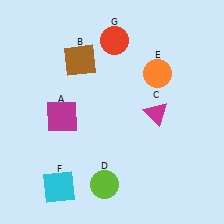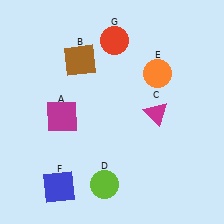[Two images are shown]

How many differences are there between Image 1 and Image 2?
There is 1 difference between the two images.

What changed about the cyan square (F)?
In Image 1, F is cyan. In Image 2, it changed to blue.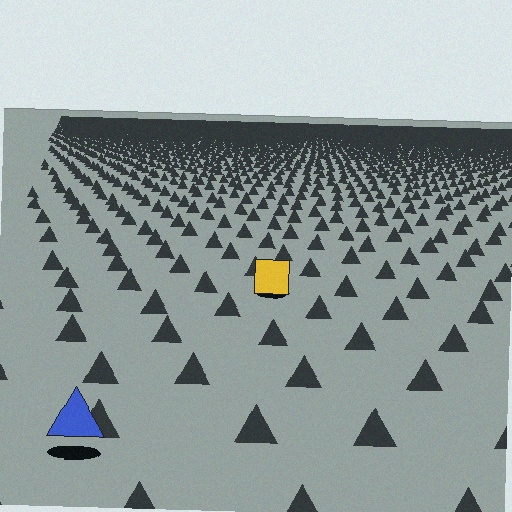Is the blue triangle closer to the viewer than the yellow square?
Yes. The blue triangle is closer — you can tell from the texture gradient: the ground texture is coarser near it.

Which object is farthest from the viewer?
The yellow square is farthest from the viewer. It appears smaller and the ground texture around it is denser.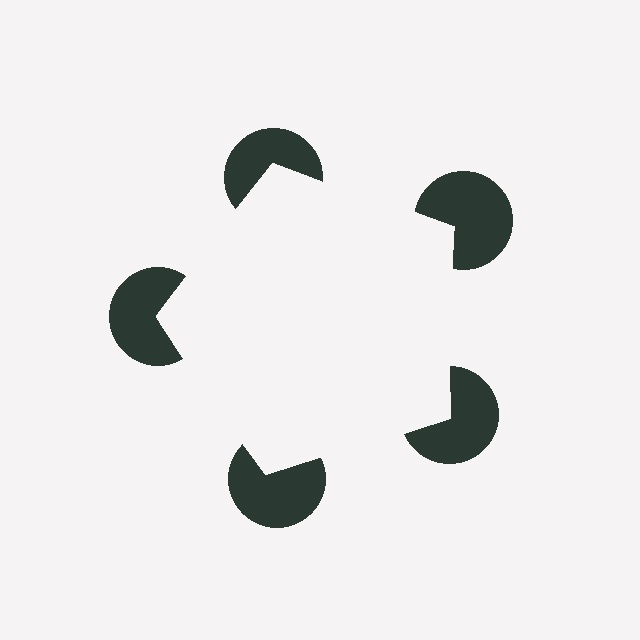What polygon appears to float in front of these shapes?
An illusory pentagon — its edges are inferred from the aligned wedge cuts in the pac-man discs, not physically drawn.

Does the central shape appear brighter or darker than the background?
It typically appears slightly brighter than the background, even though no actual brightness change is drawn.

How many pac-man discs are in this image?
There are 5 — one at each vertex of the illusory pentagon.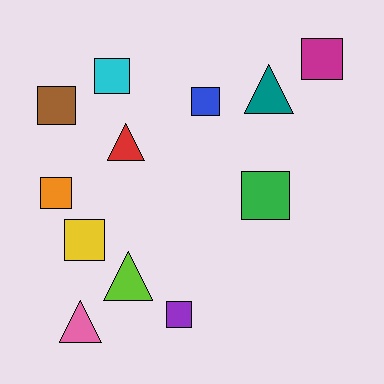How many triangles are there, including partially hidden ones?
There are 4 triangles.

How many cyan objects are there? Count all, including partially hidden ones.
There is 1 cyan object.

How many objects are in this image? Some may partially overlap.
There are 12 objects.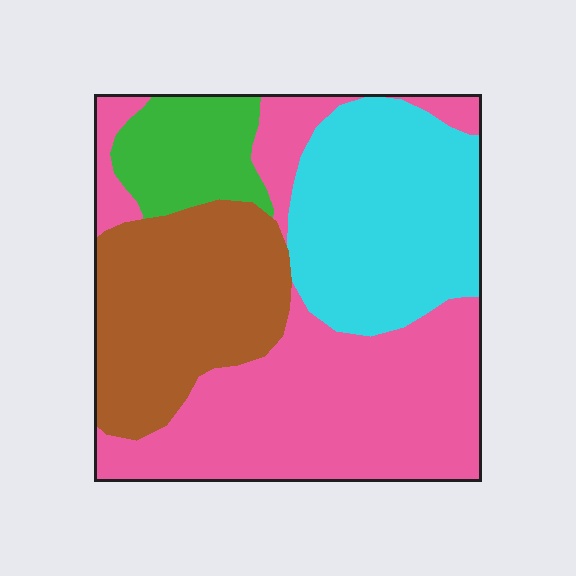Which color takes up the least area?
Green, at roughly 10%.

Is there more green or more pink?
Pink.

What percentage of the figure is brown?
Brown covers around 25% of the figure.